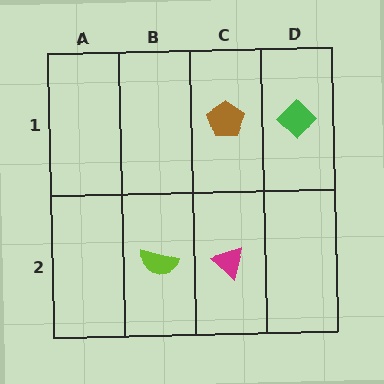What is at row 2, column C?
A magenta triangle.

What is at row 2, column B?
A lime semicircle.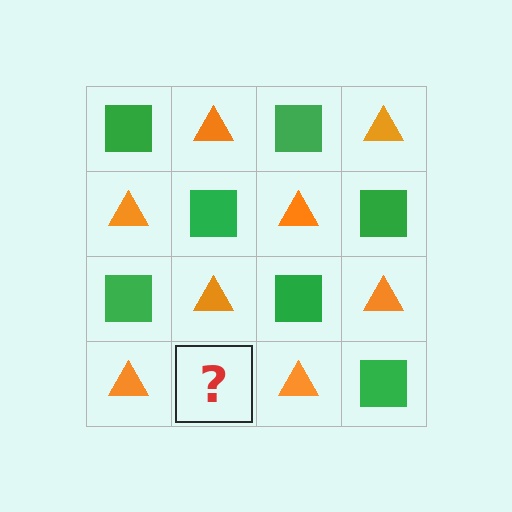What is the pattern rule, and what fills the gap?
The rule is that it alternates green square and orange triangle in a checkerboard pattern. The gap should be filled with a green square.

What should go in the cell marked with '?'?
The missing cell should contain a green square.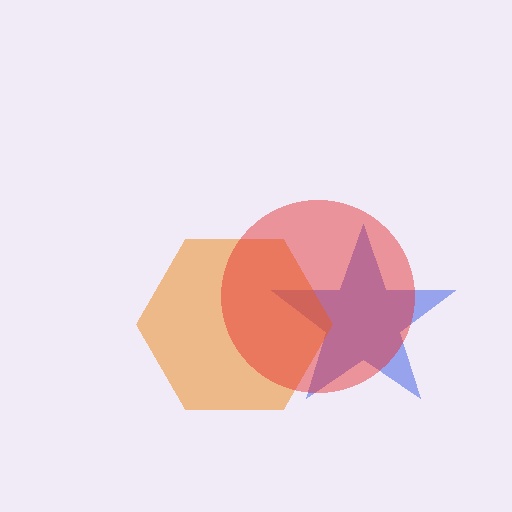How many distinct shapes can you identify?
There are 3 distinct shapes: a blue star, an orange hexagon, a red circle.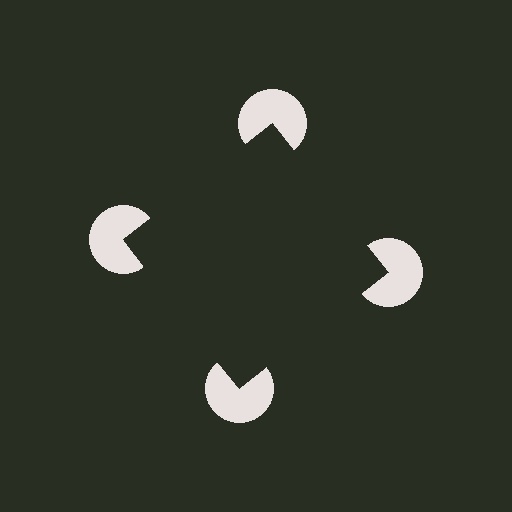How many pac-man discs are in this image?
There are 4 — one at each vertex of the illusory square.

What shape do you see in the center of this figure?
An illusory square — its edges are inferred from the aligned wedge cuts in the pac-man discs, not physically drawn.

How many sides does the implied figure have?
4 sides.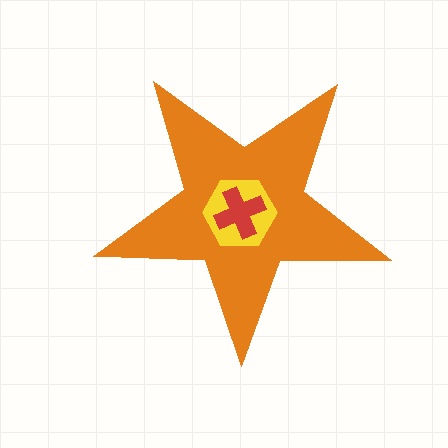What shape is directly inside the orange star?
The yellow hexagon.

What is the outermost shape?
The orange star.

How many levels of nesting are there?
3.